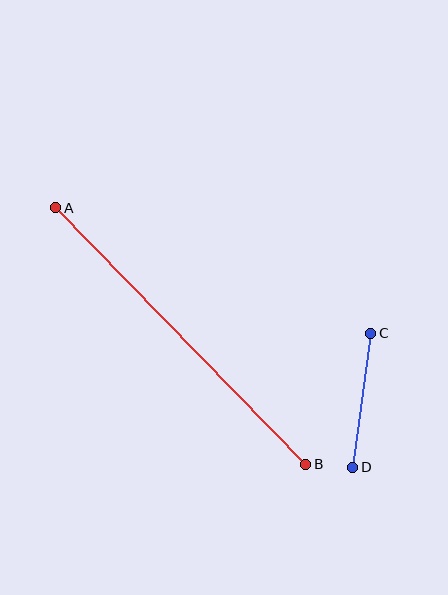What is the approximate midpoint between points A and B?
The midpoint is at approximately (181, 336) pixels.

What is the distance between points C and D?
The distance is approximately 135 pixels.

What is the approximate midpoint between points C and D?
The midpoint is at approximately (362, 400) pixels.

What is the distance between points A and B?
The distance is approximately 358 pixels.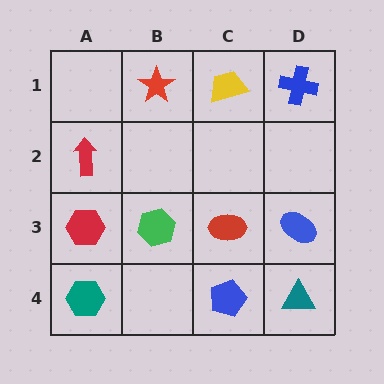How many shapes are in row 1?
3 shapes.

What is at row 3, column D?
A blue ellipse.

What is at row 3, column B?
A green hexagon.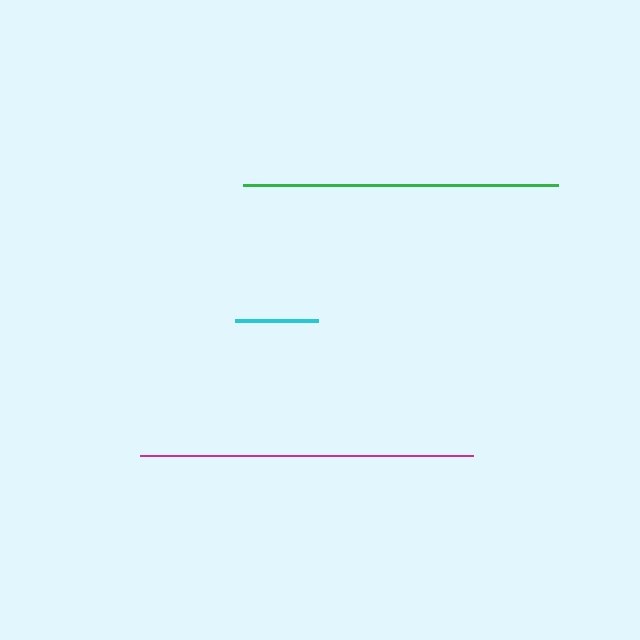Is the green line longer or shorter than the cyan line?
The green line is longer than the cyan line.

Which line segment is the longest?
The magenta line is the longest at approximately 333 pixels.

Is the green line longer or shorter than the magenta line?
The magenta line is longer than the green line.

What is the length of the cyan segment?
The cyan segment is approximately 83 pixels long.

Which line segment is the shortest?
The cyan line is the shortest at approximately 83 pixels.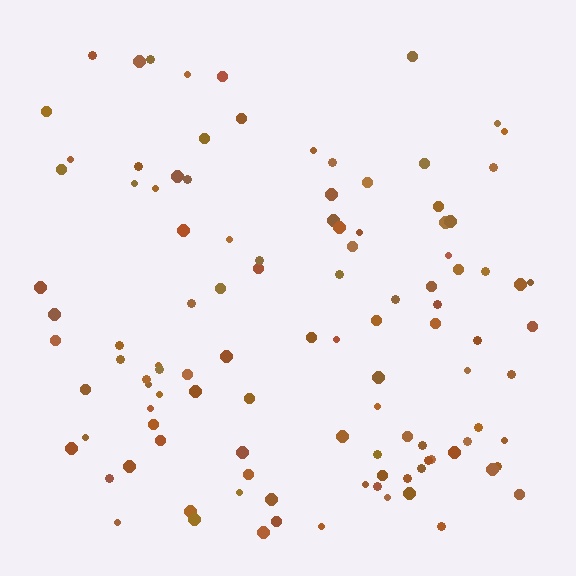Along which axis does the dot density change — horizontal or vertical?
Vertical.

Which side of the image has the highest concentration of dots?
The bottom.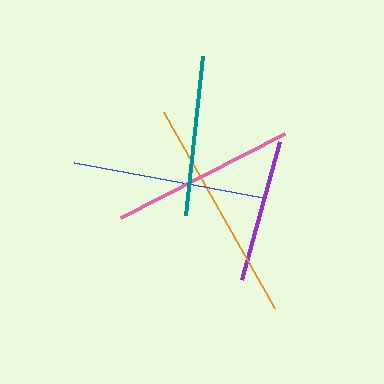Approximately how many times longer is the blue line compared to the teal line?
The blue line is approximately 1.2 times the length of the teal line.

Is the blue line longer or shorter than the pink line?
The blue line is longer than the pink line.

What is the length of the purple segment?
The purple segment is approximately 143 pixels long.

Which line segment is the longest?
The orange line is the longest at approximately 225 pixels.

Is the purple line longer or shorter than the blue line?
The blue line is longer than the purple line.